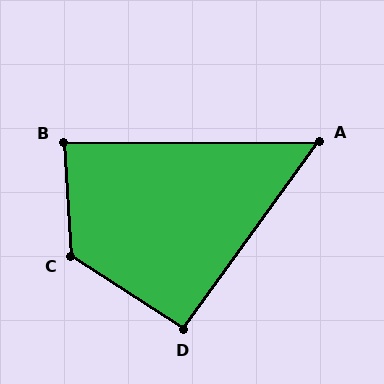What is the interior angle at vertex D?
Approximately 93 degrees (approximately right).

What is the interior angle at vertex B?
Approximately 87 degrees (approximately right).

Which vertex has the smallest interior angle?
A, at approximately 54 degrees.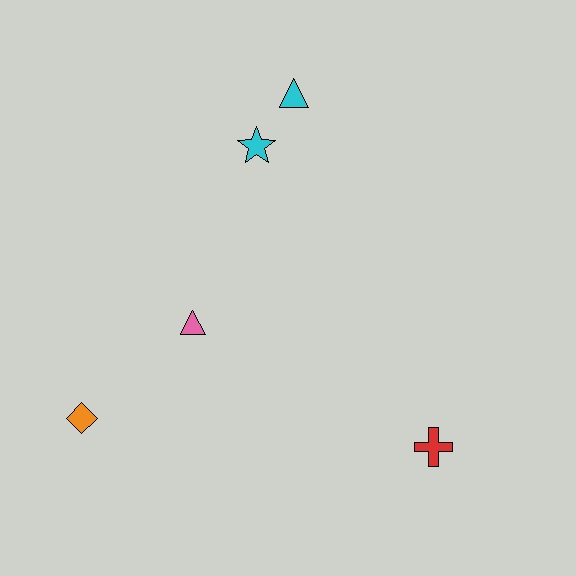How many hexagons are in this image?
There are no hexagons.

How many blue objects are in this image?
There are no blue objects.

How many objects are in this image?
There are 5 objects.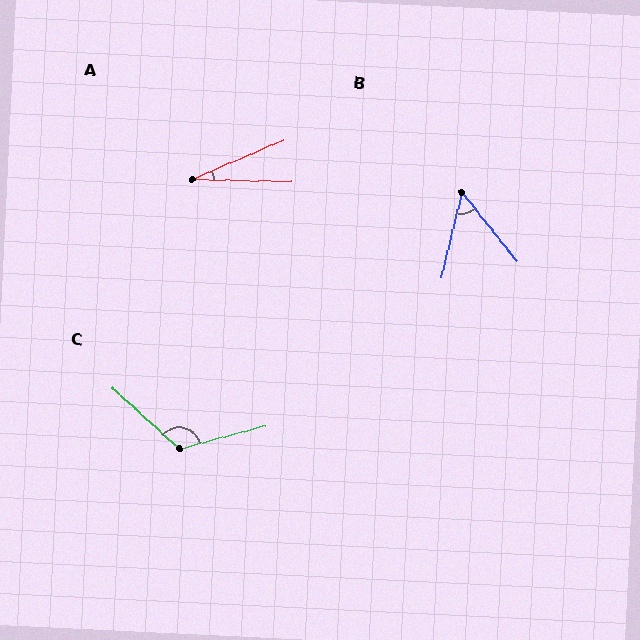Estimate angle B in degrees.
Approximately 52 degrees.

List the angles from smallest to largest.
A (24°), B (52°), C (122°).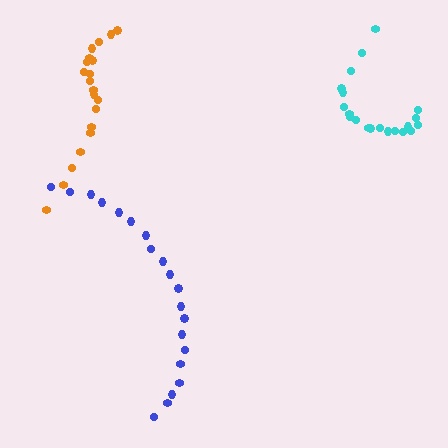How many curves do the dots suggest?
There are 3 distinct paths.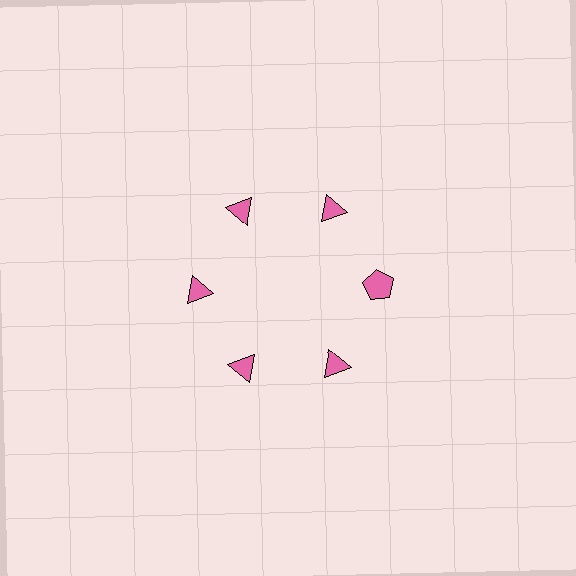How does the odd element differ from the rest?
It has a different shape: pentagon instead of triangle.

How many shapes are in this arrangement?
There are 6 shapes arranged in a ring pattern.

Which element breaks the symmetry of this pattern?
The pink pentagon at roughly the 3 o'clock position breaks the symmetry. All other shapes are pink triangles.